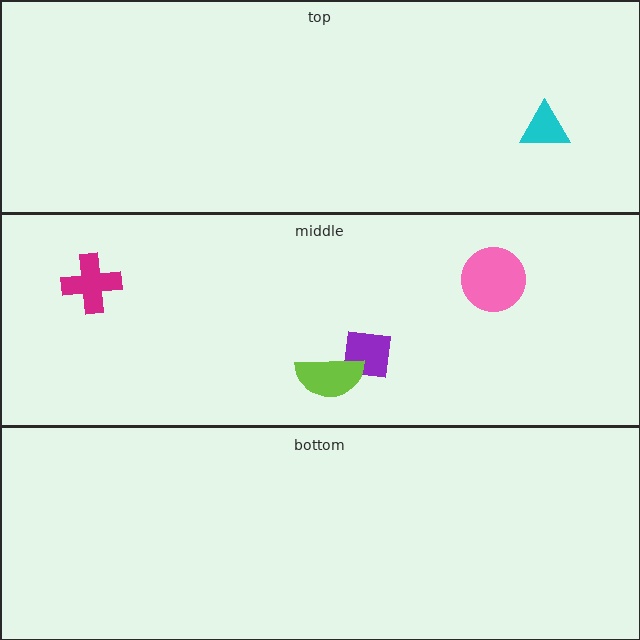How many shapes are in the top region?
1.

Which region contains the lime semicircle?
The middle region.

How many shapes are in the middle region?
4.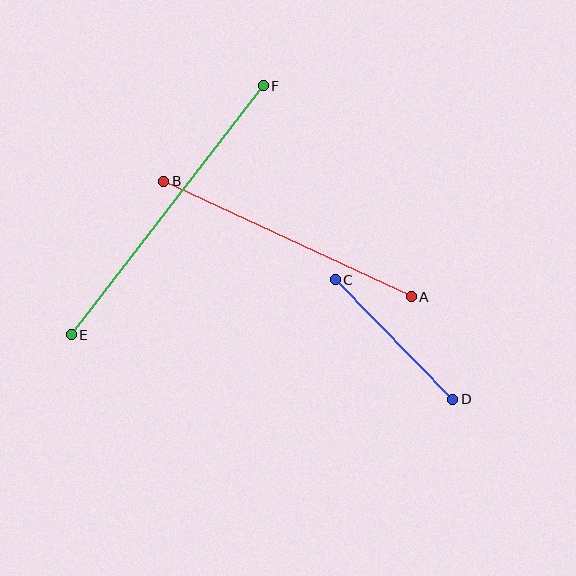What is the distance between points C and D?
The distance is approximately 168 pixels.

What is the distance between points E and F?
The distance is approximately 314 pixels.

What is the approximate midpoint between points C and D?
The midpoint is at approximately (394, 339) pixels.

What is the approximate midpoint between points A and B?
The midpoint is at approximately (287, 239) pixels.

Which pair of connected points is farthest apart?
Points E and F are farthest apart.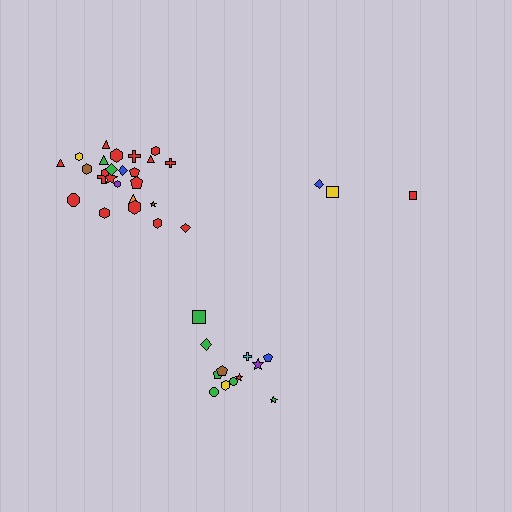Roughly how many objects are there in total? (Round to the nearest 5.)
Roughly 40 objects in total.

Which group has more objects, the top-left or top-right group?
The top-left group.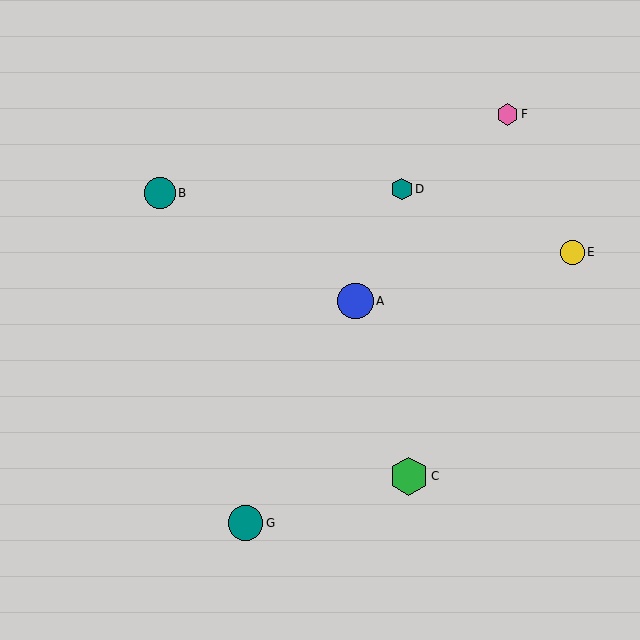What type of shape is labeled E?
Shape E is a yellow circle.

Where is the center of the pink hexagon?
The center of the pink hexagon is at (507, 114).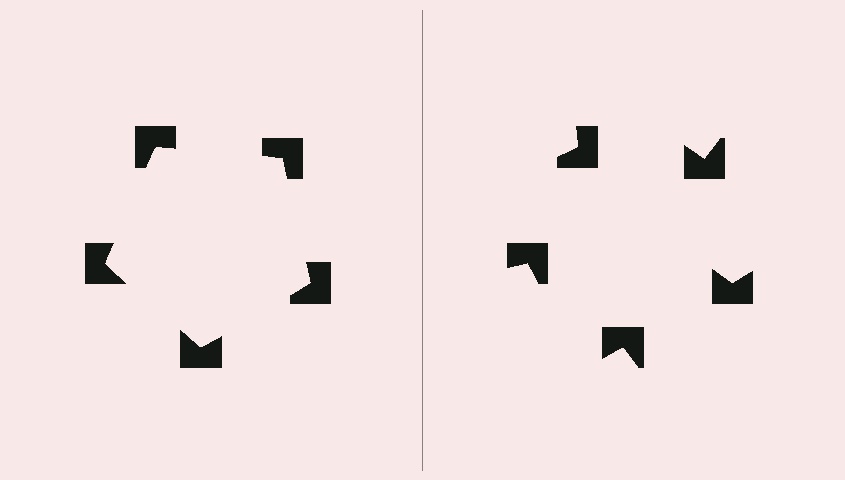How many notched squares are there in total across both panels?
10 — 5 on each side.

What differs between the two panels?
The notched squares are positioned identically on both sides; only the wedge orientations differ. On the left they align to a pentagon; on the right they are misaligned.